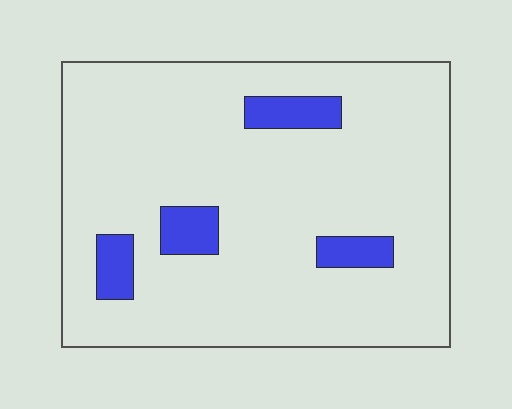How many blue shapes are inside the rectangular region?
4.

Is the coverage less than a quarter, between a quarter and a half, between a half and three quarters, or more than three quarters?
Less than a quarter.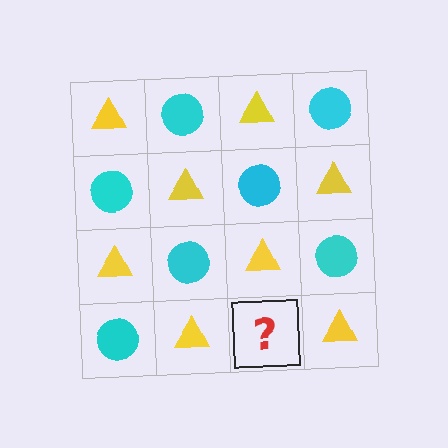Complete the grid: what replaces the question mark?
The question mark should be replaced with a cyan circle.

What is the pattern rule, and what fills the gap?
The rule is that it alternates yellow triangle and cyan circle in a checkerboard pattern. The gap should be filled with a cyan circle.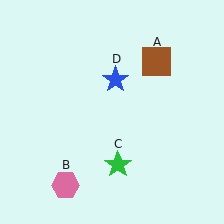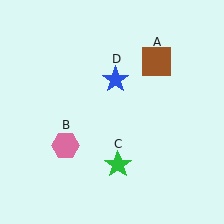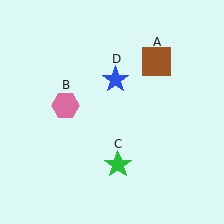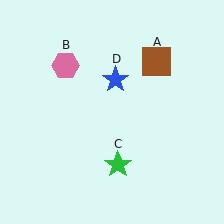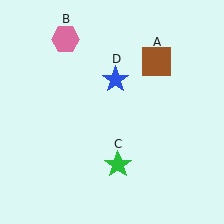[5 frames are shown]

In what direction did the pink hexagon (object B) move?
The pink hexagon (object B) moved up.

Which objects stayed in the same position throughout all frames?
Brown square (object A) and green star (object C) and blue star (object D) remained stationary.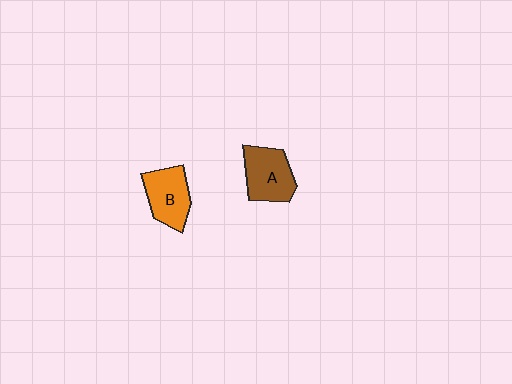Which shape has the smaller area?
Shape B (orange).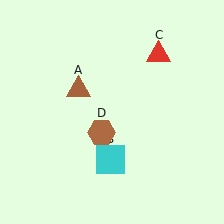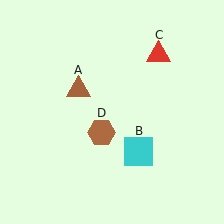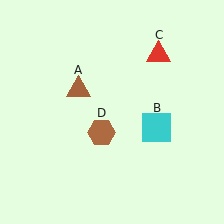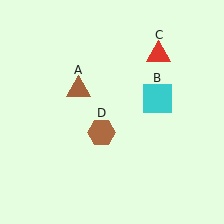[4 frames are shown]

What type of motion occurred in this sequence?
The cyan square (object B) rotated counterclockwise around the center of the scene.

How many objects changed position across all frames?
1 object changed position: cyan square (object B).